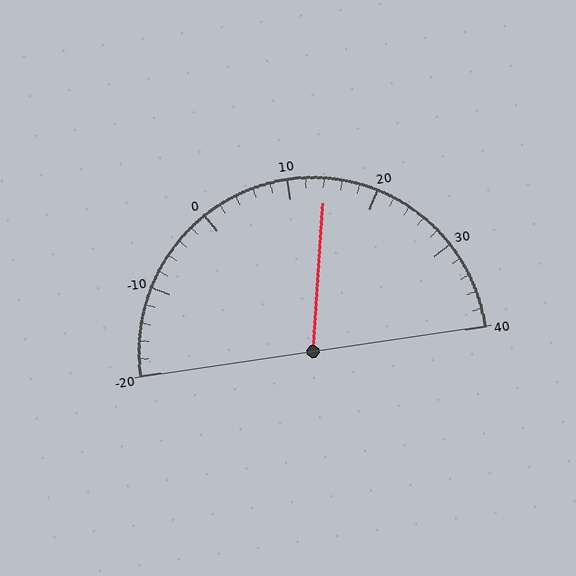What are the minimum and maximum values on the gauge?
The gauge ranges from -20 to 40.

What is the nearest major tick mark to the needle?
The nearest major tick mark is 10.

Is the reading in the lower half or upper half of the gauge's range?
The reading is in the upper half of the range (-20 to 40).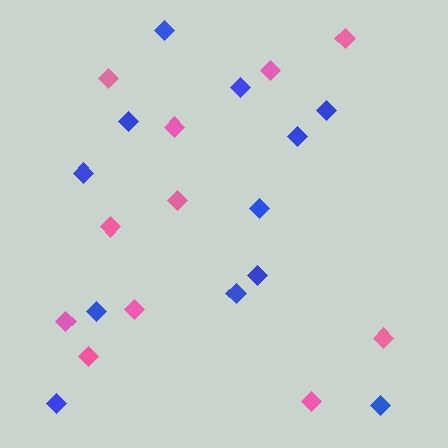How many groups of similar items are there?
There are 2 groups: one group of pink diamonds (11) and one group of blue diamonds (12).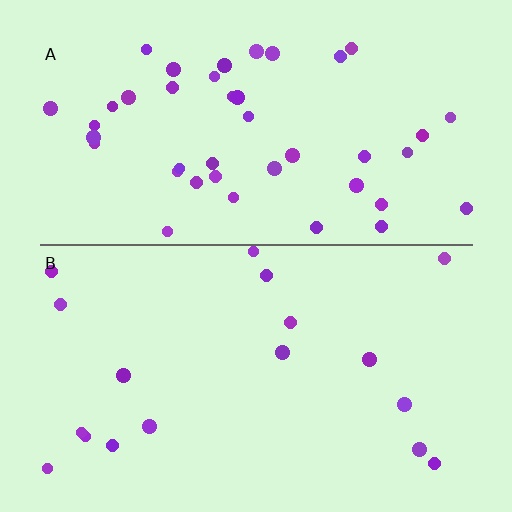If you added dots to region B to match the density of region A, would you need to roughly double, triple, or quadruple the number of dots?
Approximately double.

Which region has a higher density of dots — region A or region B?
A (the top).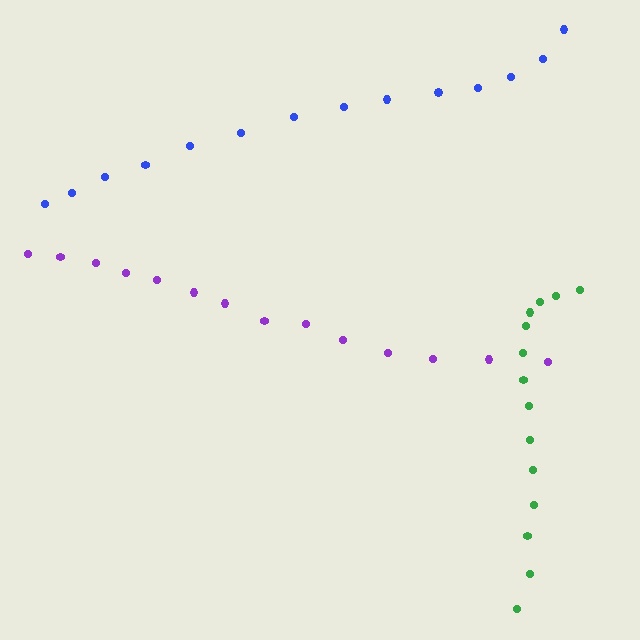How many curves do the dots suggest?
There are 3 distinct paths.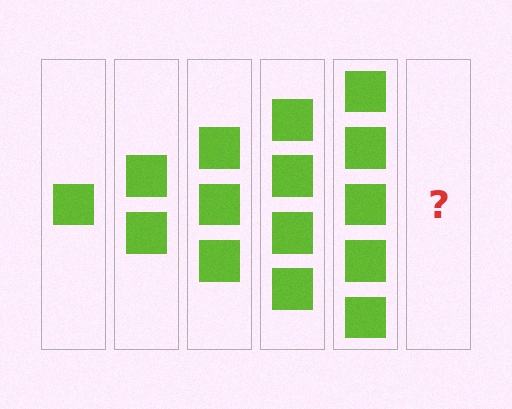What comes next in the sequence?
The next element should be 6 squares.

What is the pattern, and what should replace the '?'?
The pattern is that each step adds one more square. The '?' should be 6 squares.